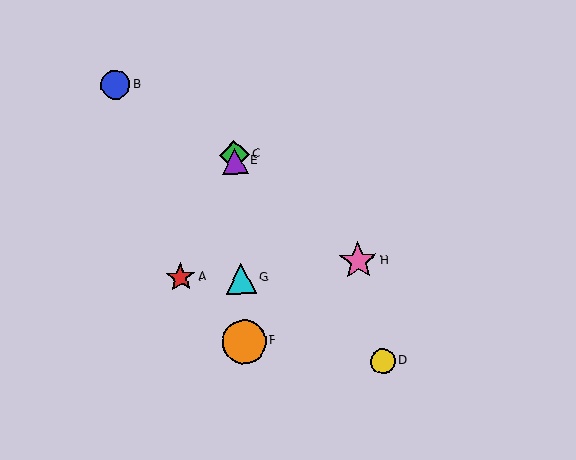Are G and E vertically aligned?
Yes, both are at x≈241.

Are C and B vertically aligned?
No, C is at x≈234 and B is at x≈116.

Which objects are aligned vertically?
Objects C, E, F, G are aligned vertically.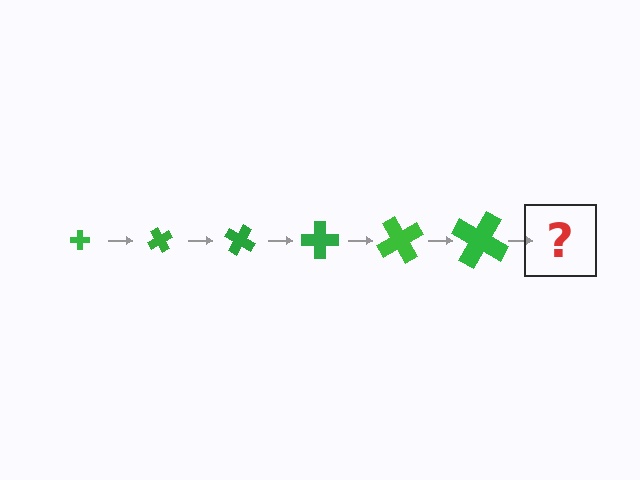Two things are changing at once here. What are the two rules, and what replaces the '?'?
The two rules are that the cross grows larger each step and it rotates 60 degrees each step. The '?' should be a cross, larger than the previous one and rotated 360 degrees from the start.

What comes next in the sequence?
The next element should be a cross, larger than the previous one and rotated 360 degrees from the start.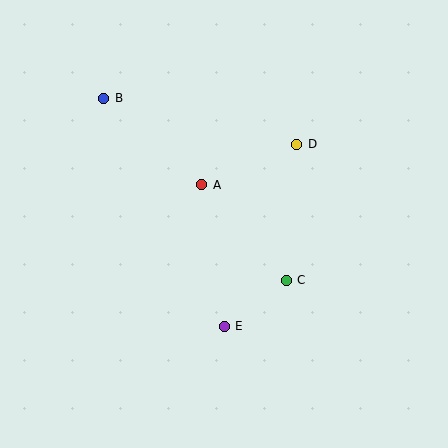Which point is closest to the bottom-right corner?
Point C is closest to the bottom-right corner.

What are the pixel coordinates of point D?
Point D is at (297, 144).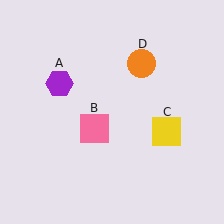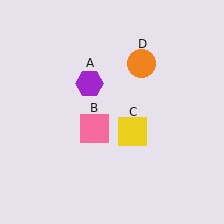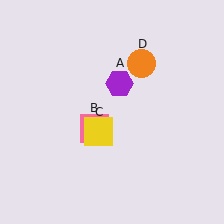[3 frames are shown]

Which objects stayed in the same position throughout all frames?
Pink square (object B) and orange circle (object D) remained stationary.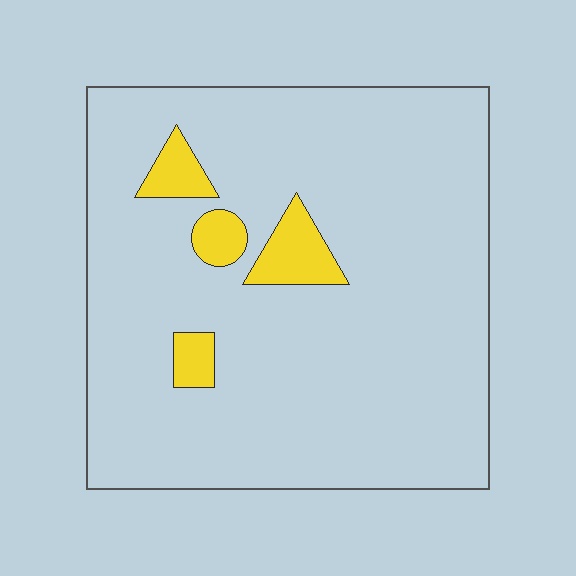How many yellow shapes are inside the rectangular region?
4.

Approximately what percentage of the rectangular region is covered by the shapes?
Approximately 10%.